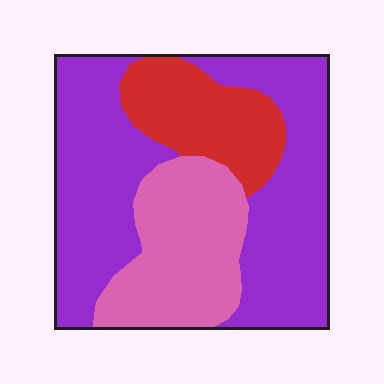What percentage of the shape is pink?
Pink covers 26% of the shape.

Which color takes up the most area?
Purple, at roughly 55%.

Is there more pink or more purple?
Purple.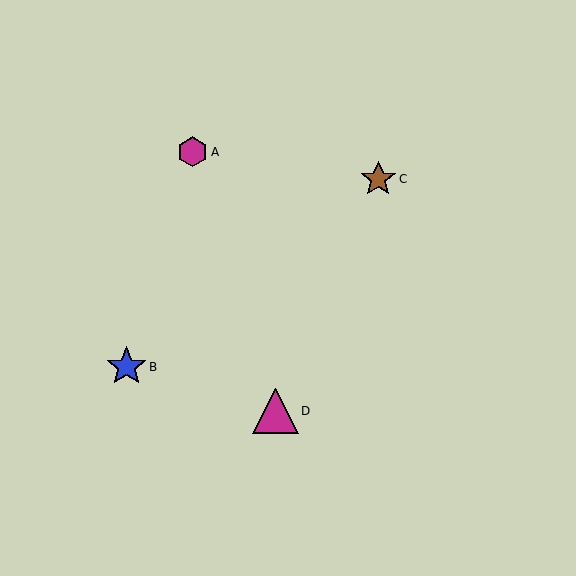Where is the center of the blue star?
The center of the blue star is at (126, 367).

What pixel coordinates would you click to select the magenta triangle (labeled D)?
Click at (275, 411) to select the magenta triangle D.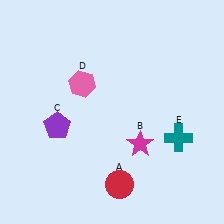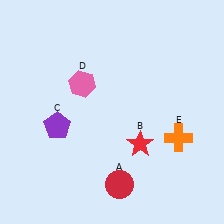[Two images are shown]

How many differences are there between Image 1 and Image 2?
There are 2 differences between the two images.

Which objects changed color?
B changed from magenta to red. E changed from teal to orange.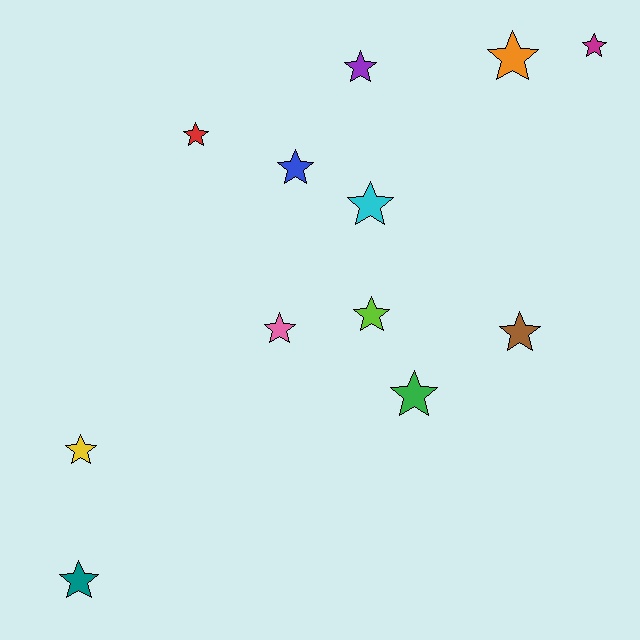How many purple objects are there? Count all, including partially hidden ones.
There is 1 purple object.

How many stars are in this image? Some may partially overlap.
There are 12 stars.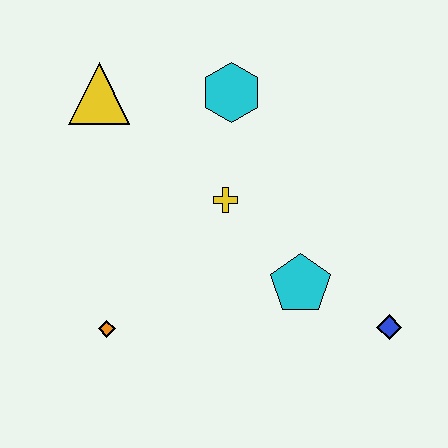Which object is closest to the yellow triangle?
The cyan hexagon is closest to the yellow triangle.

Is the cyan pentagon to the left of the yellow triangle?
No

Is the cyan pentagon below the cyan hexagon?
Yes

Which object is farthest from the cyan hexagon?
The blue diamond is farthest from the cyan hexagon.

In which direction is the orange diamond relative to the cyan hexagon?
The orange diamond is below the cyan hexagon.